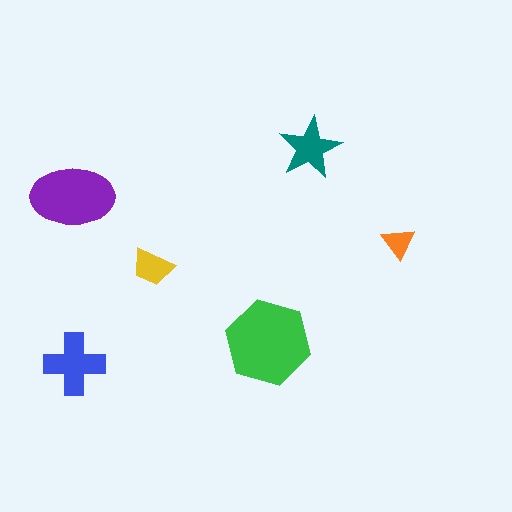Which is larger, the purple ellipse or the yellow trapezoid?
The purple ellipse.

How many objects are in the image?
There are 6 objects in the image.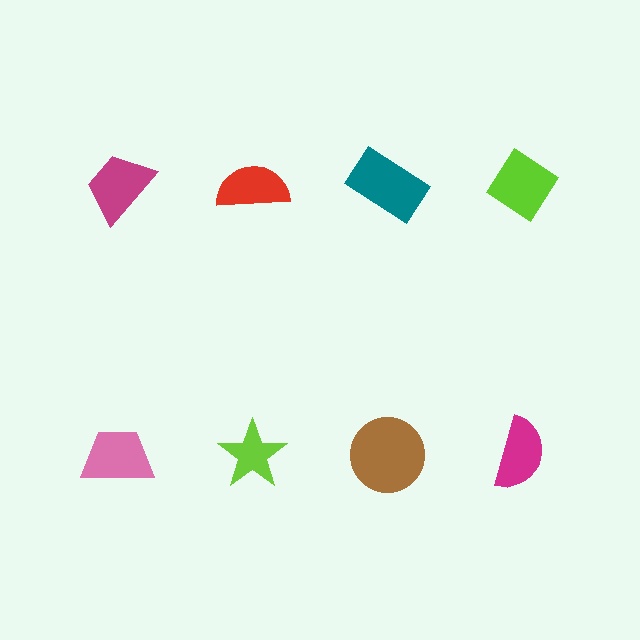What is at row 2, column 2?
A lime star.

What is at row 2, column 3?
A brown circle.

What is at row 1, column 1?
A magenta trapezoid.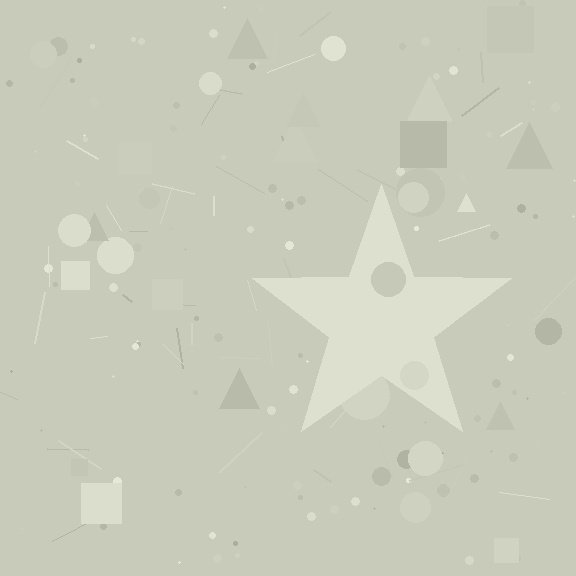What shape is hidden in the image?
A star is hidden in the image.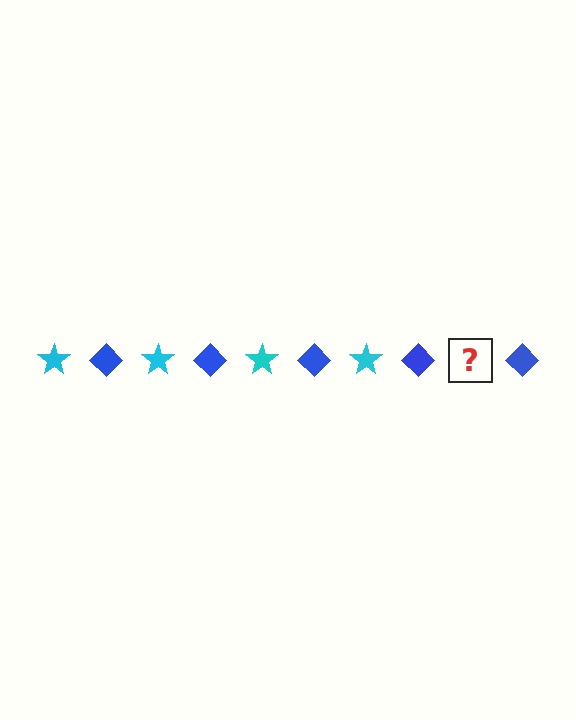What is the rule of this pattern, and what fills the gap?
The rule is that the pattern alternates between cyan star and blue diamond. The gap should be filled with a cyan star.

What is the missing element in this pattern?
The missing element is a cyan star.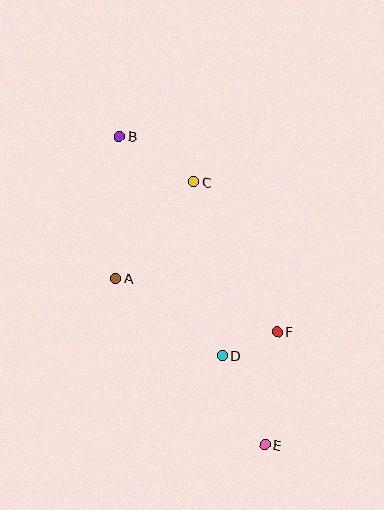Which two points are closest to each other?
Points D and F are closest to each other.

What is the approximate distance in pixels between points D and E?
The distance between D and E is approximately 99 pixels.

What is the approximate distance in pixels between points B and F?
The distance between B and F is approximately 251 pixels.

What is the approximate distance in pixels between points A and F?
The distance between A and F is approximately 170 pixels.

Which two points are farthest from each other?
Points B and E are farthest from each other.